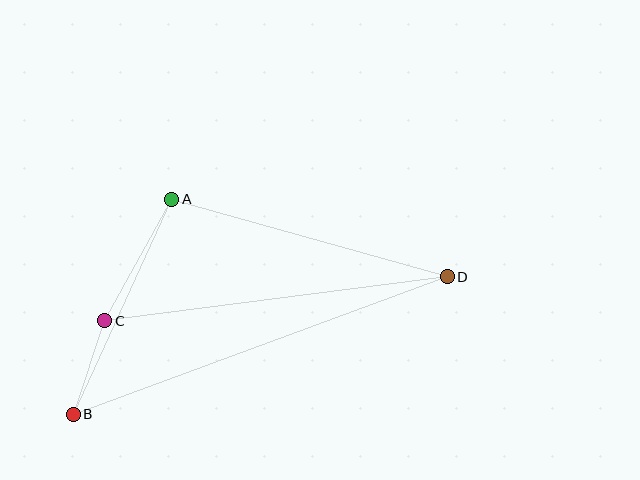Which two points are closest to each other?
Points B and C are closest to each other.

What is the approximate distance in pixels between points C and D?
The distance between C and D is approximately 345 pixels.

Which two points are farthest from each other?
Points B and D are farthest from each other.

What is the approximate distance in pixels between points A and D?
The distance between A and D is approximately 286 pixels.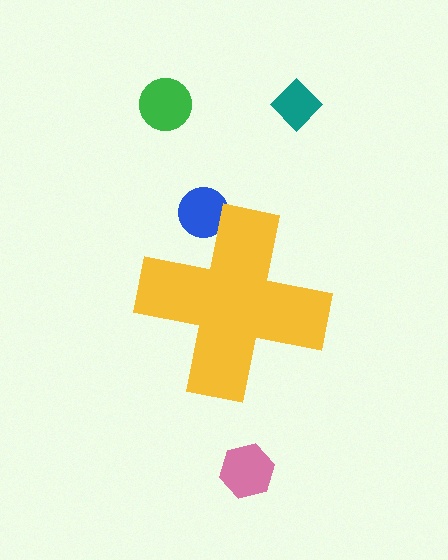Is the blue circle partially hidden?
Yes, the blue circle is partially hidden behind the yellow cross.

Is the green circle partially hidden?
No, the green circle is fully visible.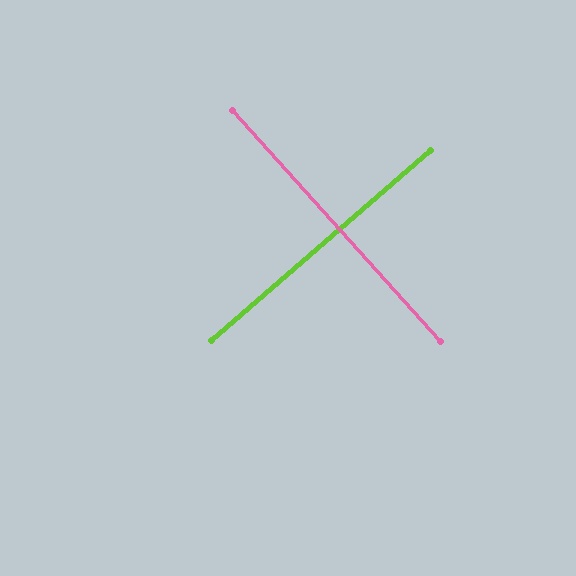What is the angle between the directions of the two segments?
Approximately 89 degrees.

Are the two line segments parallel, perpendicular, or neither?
Perpendicular — they meet at approximately 89°.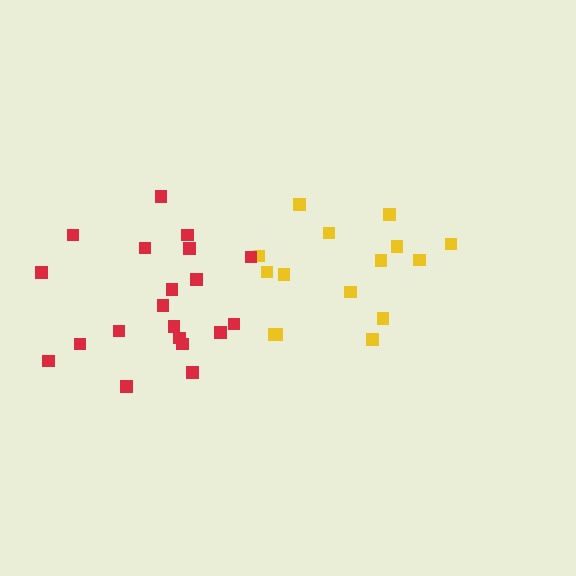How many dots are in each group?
Group 1: 15 dots, Group 2: 20 dots (35 total).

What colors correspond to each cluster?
The clusters are colored: yellow, red.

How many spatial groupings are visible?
There are 2 spatial groupings.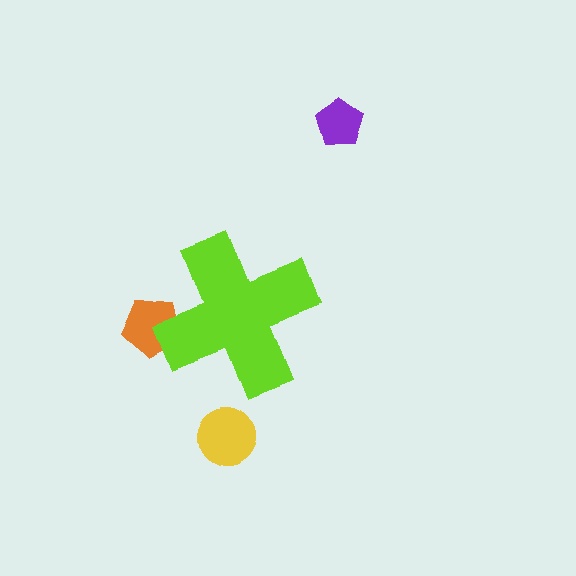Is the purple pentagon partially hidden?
No, the purple pentagon is fully visible.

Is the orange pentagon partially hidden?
Yes, the orange pentagon is partially hidden behind the lime cross.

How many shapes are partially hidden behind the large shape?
1 shape is partially hidden.